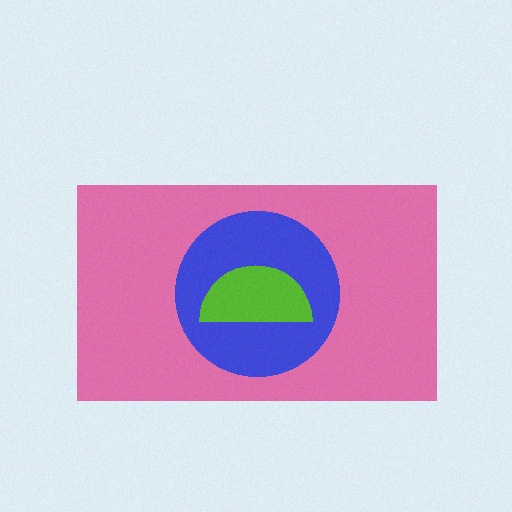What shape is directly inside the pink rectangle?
The blue circle.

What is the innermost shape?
The lime semicircle.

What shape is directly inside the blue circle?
The lime semicircle.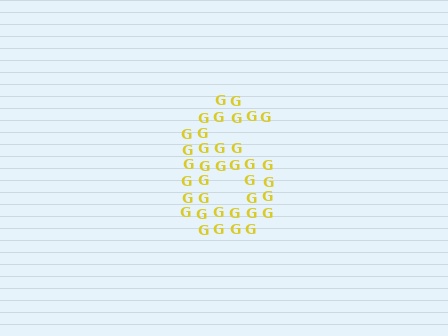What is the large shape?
The large shape is the digit 6.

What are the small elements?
The small elements are letter G's.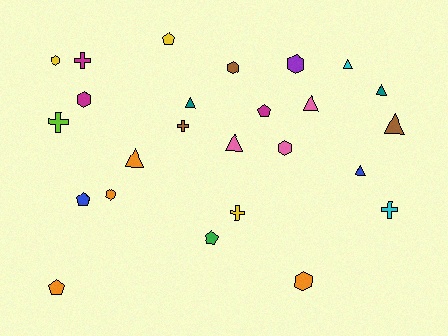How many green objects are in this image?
There is 1 green object.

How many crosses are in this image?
There are 5 crosses.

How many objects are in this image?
There are 25 objects.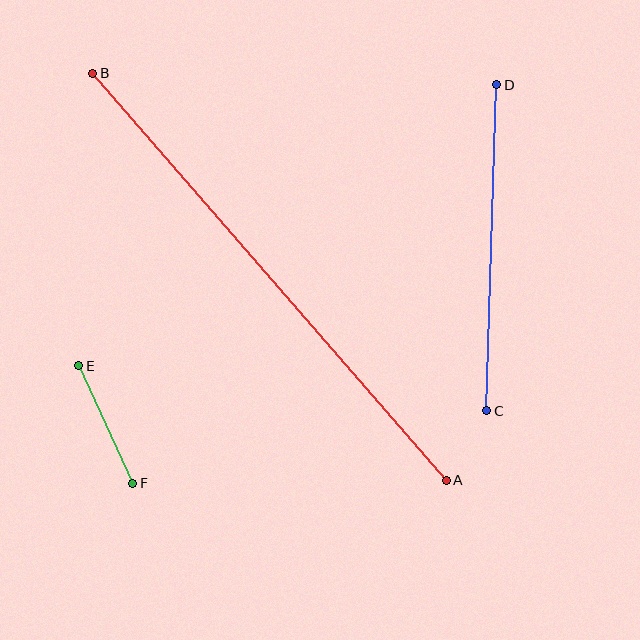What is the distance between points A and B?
The distance is approximately 539 pixels.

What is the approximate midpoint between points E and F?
The midpoint is at approximately (106, 425) pixels.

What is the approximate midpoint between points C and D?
The midpoint is at approximately (492, 248) pixels.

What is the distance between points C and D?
The distance is approximately 326 pixels.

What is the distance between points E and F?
The distance is approximately 130 pixels.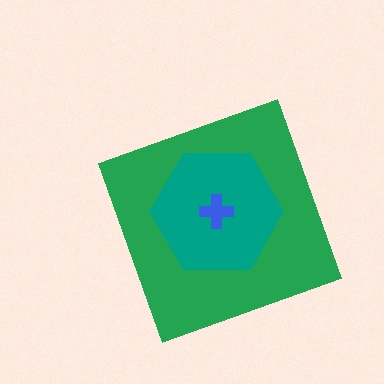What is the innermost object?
The blue cross.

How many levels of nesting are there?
3.